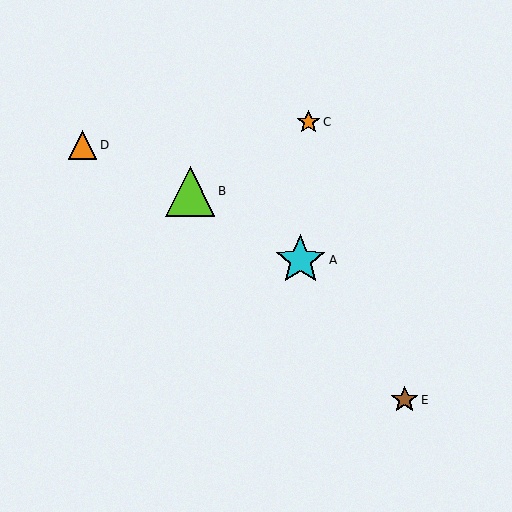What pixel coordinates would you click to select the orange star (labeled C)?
Click at (309, 122) to select the orange star C.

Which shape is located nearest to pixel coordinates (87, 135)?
The orange triangle (labeled D) at (83, 145) is nearest to that location.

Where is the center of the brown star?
The center of the brown star is at (405, 400).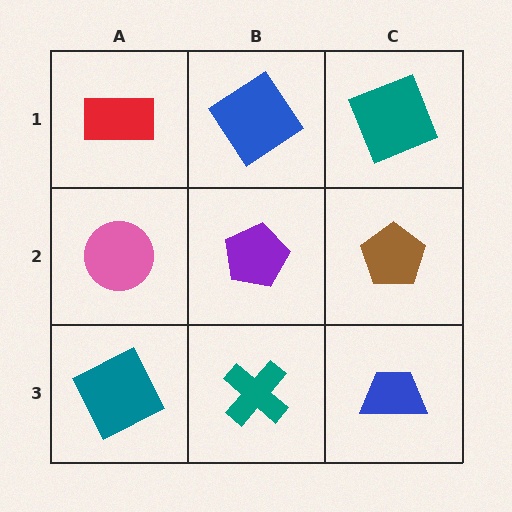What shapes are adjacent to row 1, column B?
A purple pentagon (row 2, column B), a red rectangle (row 1, column A), a teal square (row 1, column C).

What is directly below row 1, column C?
A brown pentagon.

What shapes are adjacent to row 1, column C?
A brown pentagon (row 2, column C), a blue diamond (row 1, column B).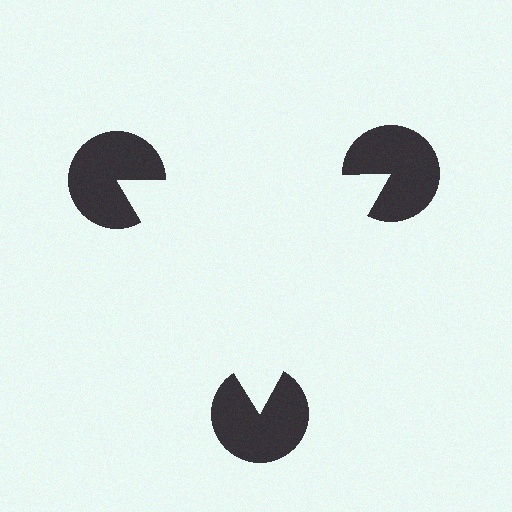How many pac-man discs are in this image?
There are 3 — one at each vertex of the illusory triangle.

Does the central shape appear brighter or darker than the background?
It typically appears slightly brighter than the background, even though no actual brightness change is drawn.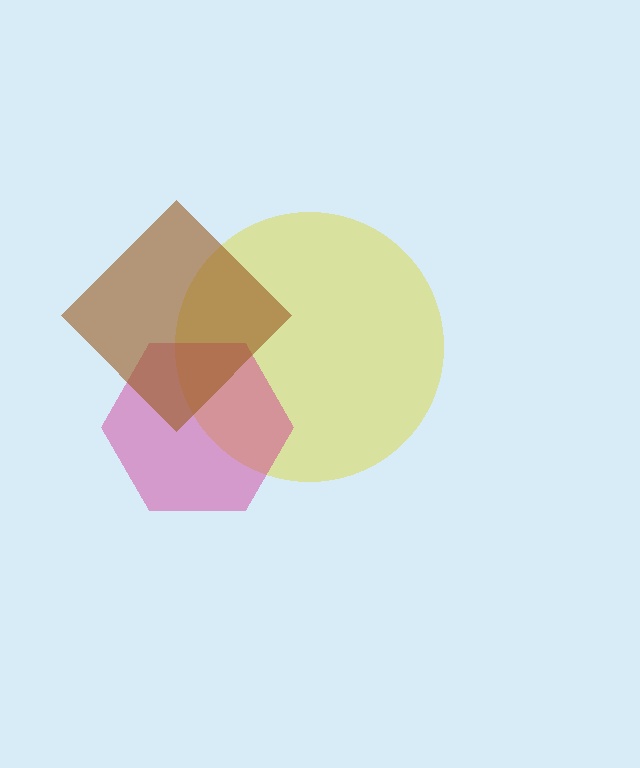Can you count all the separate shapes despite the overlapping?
Yes, there are 3 separate shapes.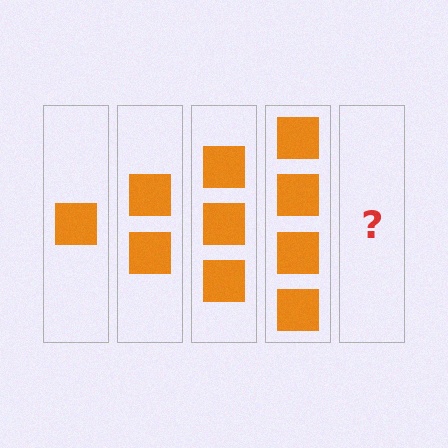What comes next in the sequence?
The next element should be 5 squares.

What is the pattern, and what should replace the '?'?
The pattern is that each step adds one more square. The '?' should be 5 squares.